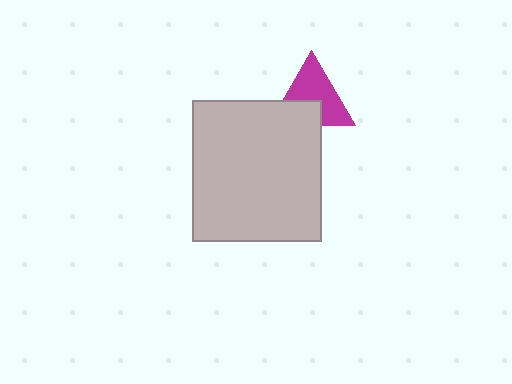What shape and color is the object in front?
The object in front is a light gray rectangle.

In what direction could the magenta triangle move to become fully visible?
The magenta triangle could move up. That would shift it out from behind the light gray rectangle entirely.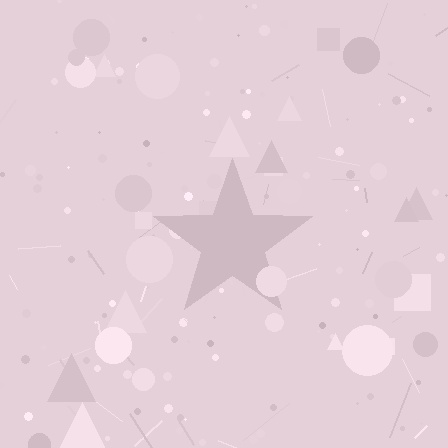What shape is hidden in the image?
A star is hidden in the image.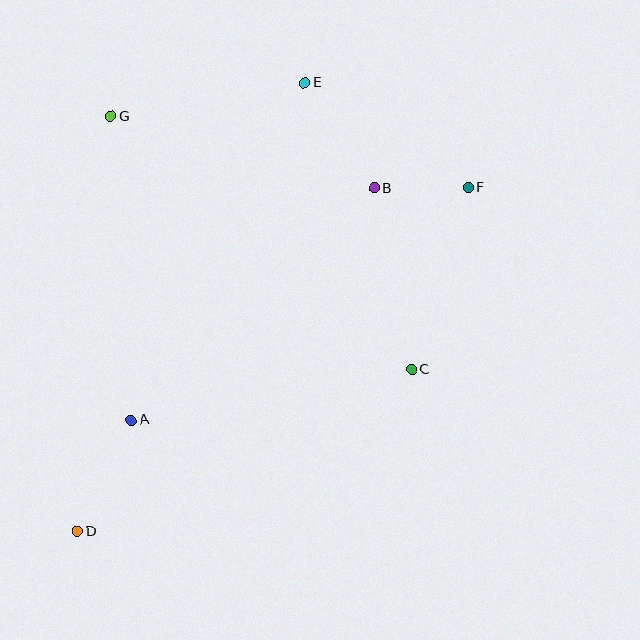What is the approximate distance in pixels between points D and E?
The distance between D and E is approximately 503 pixels.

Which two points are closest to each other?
Points B and F are closest to each other.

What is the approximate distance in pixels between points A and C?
The distance between A and C is approximately 285 pixels.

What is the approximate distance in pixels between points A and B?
The distance between A and B is approximately 336 pixels.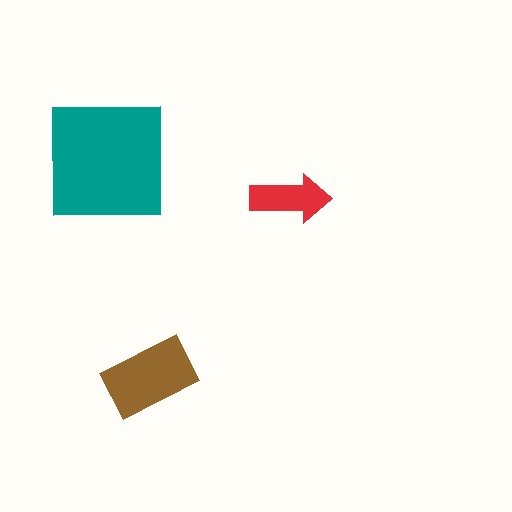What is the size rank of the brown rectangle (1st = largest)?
2nd.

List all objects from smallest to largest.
The red arrow, the brown rectangle, the teal square.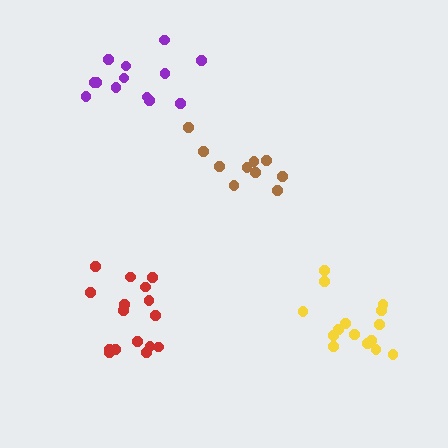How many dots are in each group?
Group 1: 10 dots, Group 2: 13 dots, Group 3: 16 dots, Group 4: 15 dots (54 total).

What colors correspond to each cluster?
The clusters are colored: brown, purple, red, yellow.